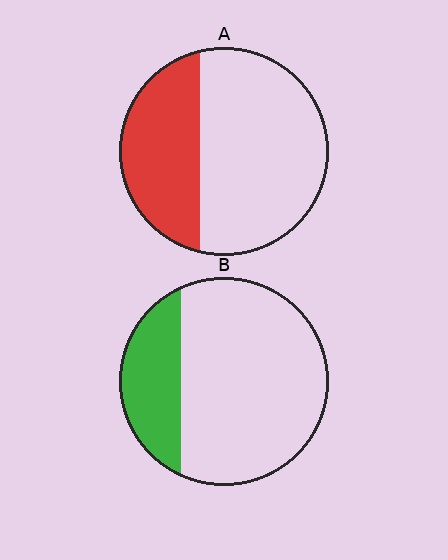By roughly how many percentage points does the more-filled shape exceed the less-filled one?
By roughly 10 percentage points (A over B).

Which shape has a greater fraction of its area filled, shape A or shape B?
Shape A.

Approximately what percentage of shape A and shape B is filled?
A is approximately 35% and B is approximately 25%.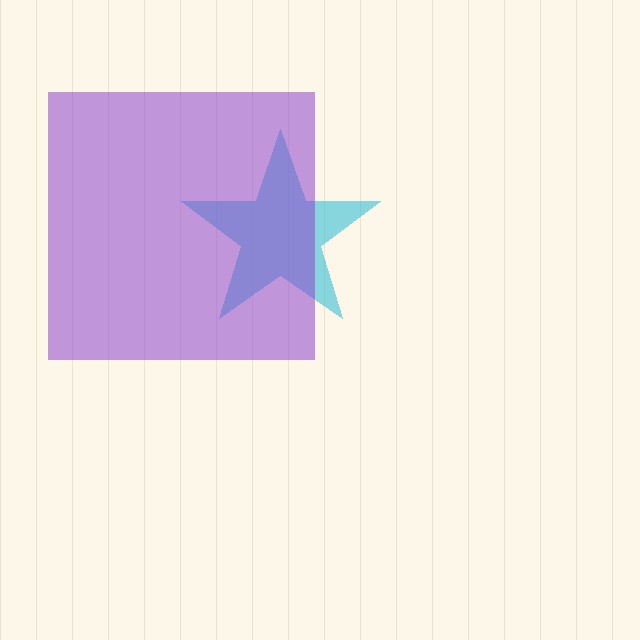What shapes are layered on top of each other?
The layered shapes are: a cyan star, a purple square.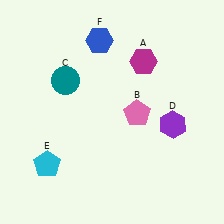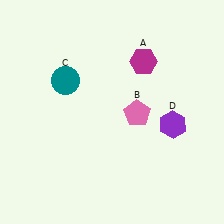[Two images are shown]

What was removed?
The blue hexagon (F), the cyan pentagon (E) were removed in Image 2.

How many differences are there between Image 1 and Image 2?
There are 2 differences between the two images.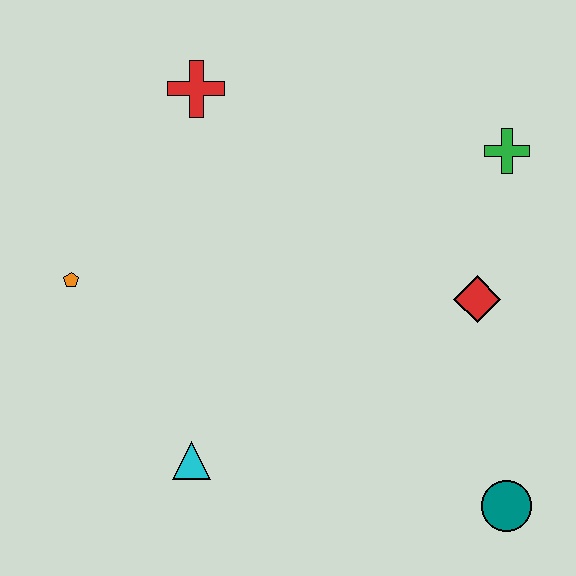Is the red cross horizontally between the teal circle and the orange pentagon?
Yes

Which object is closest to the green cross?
The red diamond is closest to the green cross.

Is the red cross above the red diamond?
Yes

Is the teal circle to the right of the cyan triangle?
Yes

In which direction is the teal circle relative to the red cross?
The teal circle is below the red cross.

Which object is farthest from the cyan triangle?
The green cross is farthest from the cyan triangle.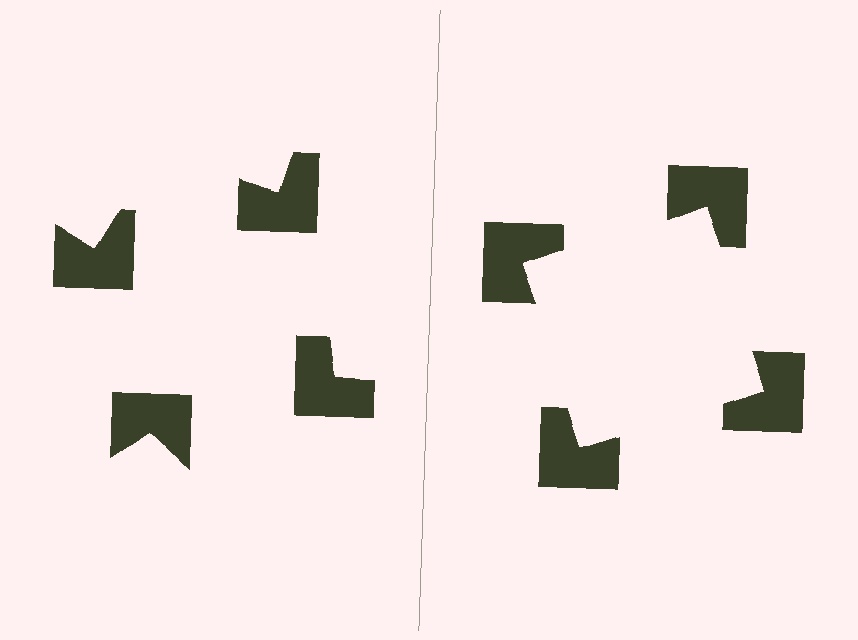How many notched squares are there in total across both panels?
8 — 4 on each side.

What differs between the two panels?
The notched squares are positioned identically on both sides; only the wedge orientations differ. On the right they align to a square; on the left they are misaligned.